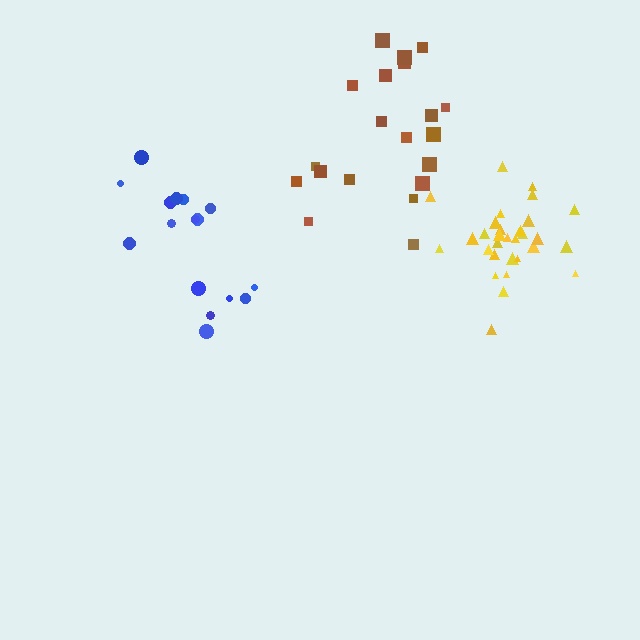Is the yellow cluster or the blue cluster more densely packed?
Yellow.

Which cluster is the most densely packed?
Yellow.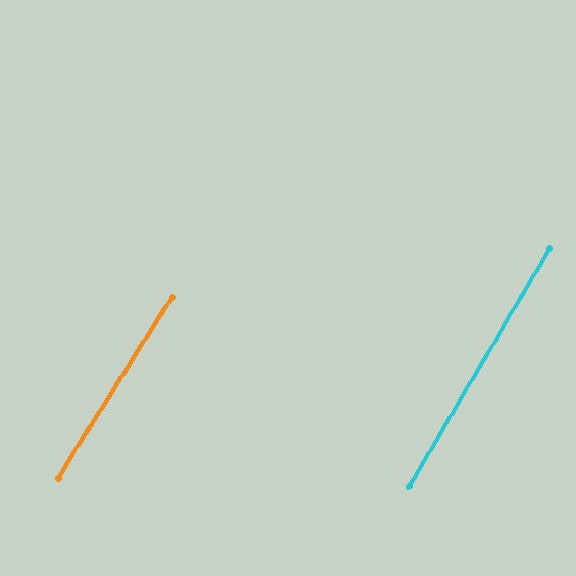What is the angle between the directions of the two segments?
Approximately 2 degrees.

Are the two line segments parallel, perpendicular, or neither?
Parallel — their directions differ by only 1.6°.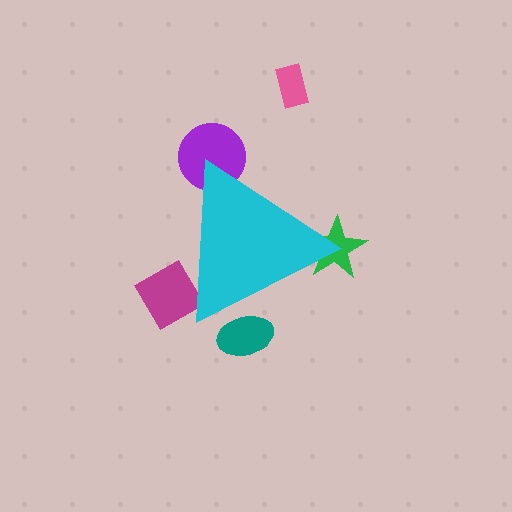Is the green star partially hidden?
Yes, the green star is partially hidden behind the cyan triangle.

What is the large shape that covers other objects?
A cyan triangle.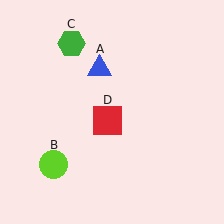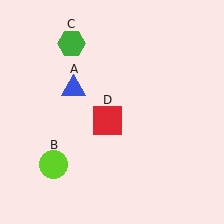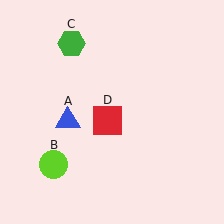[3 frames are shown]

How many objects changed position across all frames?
1 object changed position: blue triangle (object A).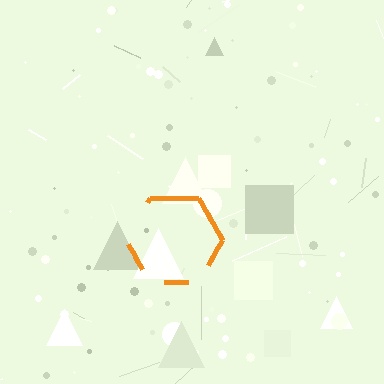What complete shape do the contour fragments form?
The contour fragments form a hexagon.